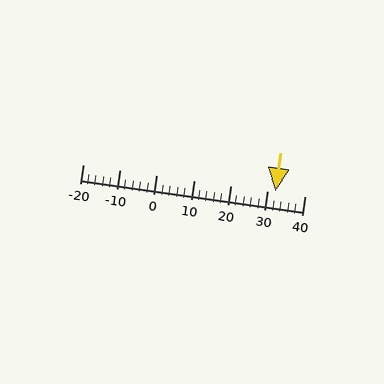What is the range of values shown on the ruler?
The ruler shows values from -20 to 40.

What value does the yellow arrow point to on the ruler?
The yellow arrow points to approximately 32.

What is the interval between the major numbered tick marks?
The major tick marks are spaced 10 units apart.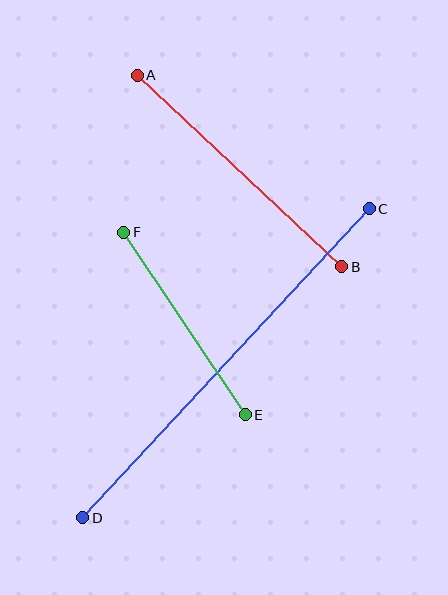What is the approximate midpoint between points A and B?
The midpoint is at approximately (239, 171) pixels.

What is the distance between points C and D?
The distance is approximately 422 pixels.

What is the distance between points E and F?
The distance is approximately 219 pixels.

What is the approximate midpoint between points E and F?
The midpoint is at approximately (184, 324) pixels.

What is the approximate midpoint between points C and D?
The midpoint is at approximately (226, 363) pixels.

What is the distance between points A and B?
The distance is approximately 280 pixels.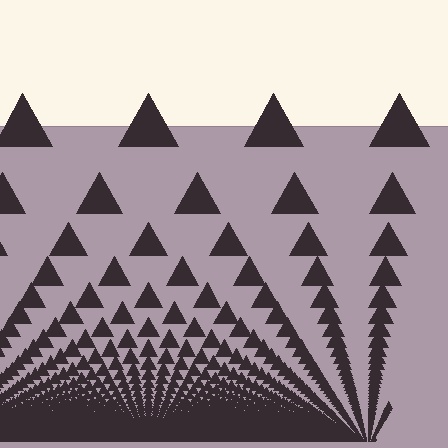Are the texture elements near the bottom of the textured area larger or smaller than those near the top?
Smaller. The gradient is inverted — elements near the bottom are smaller and denser.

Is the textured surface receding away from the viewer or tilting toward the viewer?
The surface appears to tilt toward the viewer. Texture elements get larger and sparser toward the top.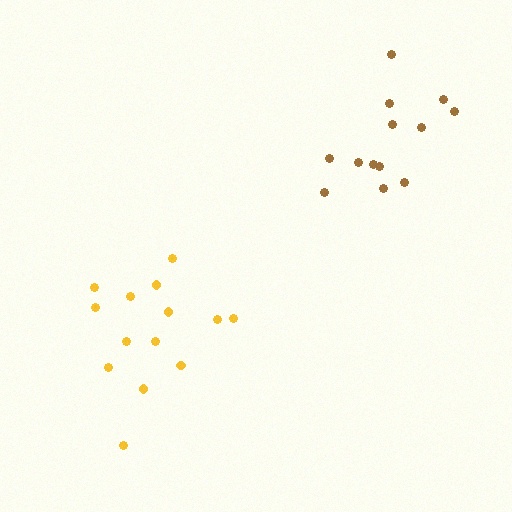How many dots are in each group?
Group 1: 13 dots, Group 2: 14 dots (27 total).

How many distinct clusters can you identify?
There are 2 distinct clusters.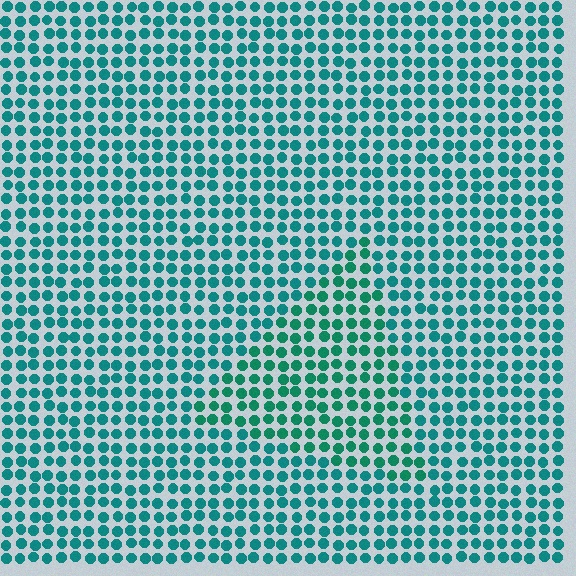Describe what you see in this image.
The image is filled with small teal elements in a uniform arrangement. A triangle-shaped region is visible where the elements are tinted to a slightly different hue, forming a subtle color boundary.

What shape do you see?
I see a triangle.